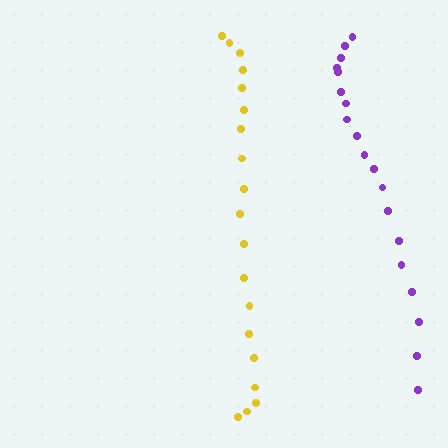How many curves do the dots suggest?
There are 2 distinct paths.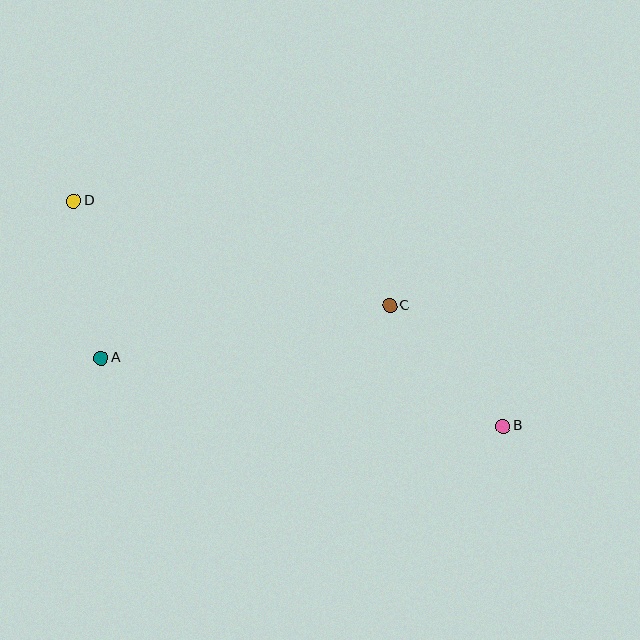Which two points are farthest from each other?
Points B and D are farthest from each other.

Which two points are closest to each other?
Points A and D are closest to each other.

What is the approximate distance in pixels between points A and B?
The distance between A and B is approximately 408 pixels.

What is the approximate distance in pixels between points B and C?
The distance between B and C is approximately 166 pixels.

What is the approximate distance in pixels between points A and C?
The distance between A and C is approximately 293 pixels.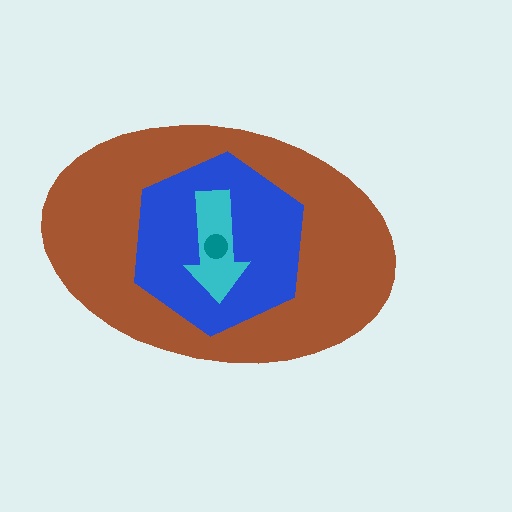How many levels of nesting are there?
4.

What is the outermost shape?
The brown ellipse.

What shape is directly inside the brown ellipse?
The blue hexagon.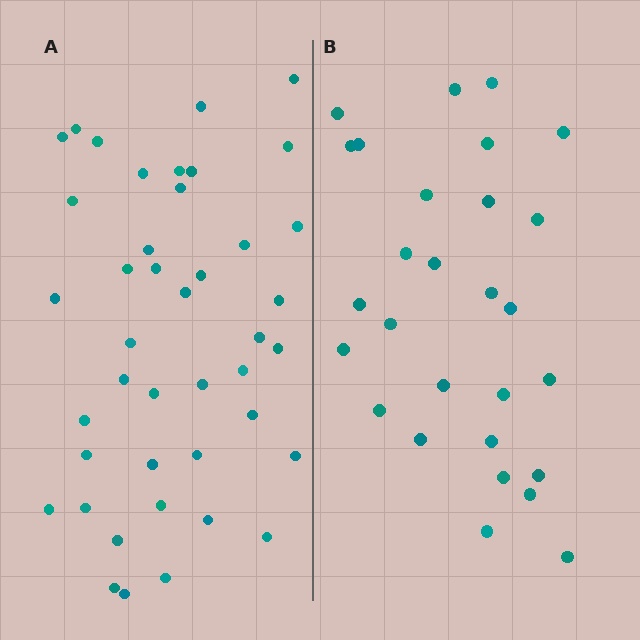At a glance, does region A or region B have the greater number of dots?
Region A (the left region) has more dots.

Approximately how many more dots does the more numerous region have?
Region A has approximately 15 more dots than region B.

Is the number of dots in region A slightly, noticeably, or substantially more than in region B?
Region A has substantially more. The ratio is roughly 1.5 to 1.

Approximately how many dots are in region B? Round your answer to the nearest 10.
About 30 dots. (The exact count is 28, which rounds to 30.)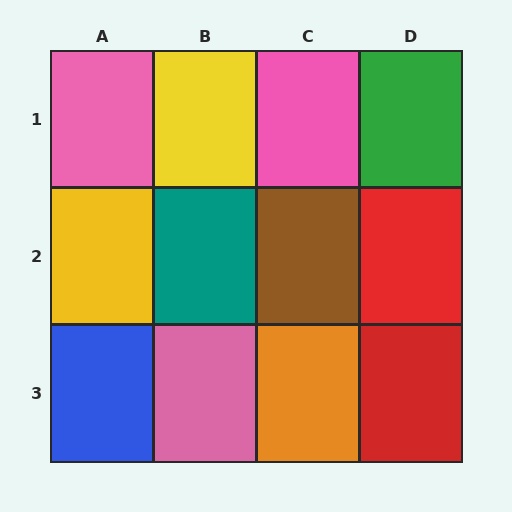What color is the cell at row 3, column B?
Pink.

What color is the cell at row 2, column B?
Teal.